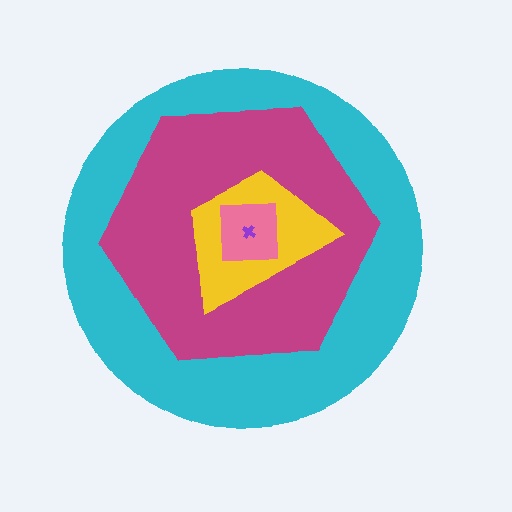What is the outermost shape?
The cyan circle.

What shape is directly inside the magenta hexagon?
The yellow trapezoid.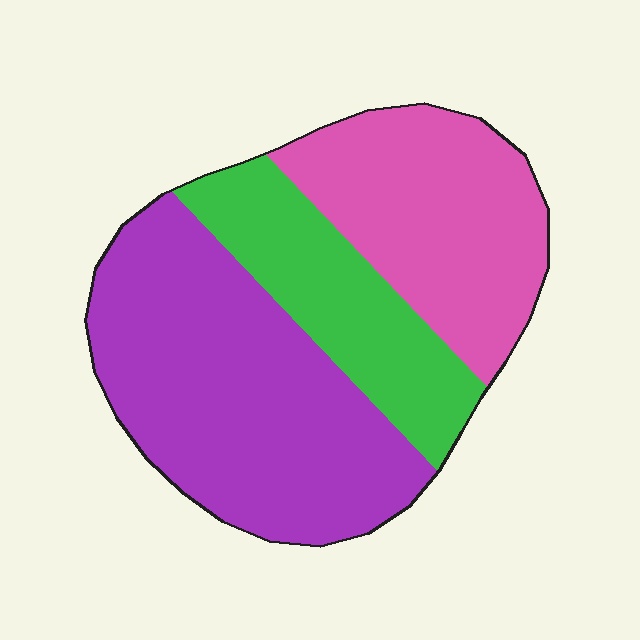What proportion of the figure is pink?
Pink covers 31% of the figure.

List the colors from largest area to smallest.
From largest to smallest: purple, pink, green.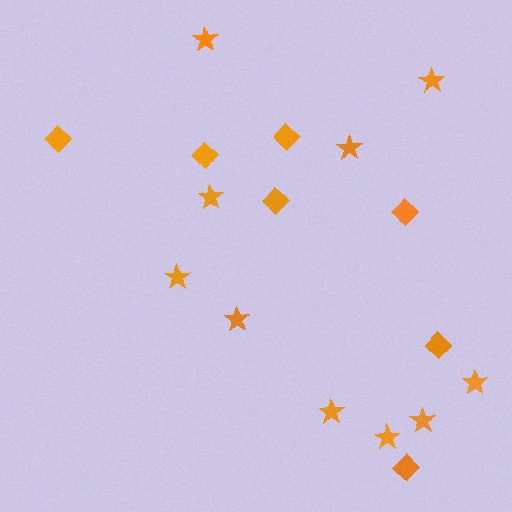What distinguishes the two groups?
There are 2 groups: one group of diamonds (7) and one group of stars (10).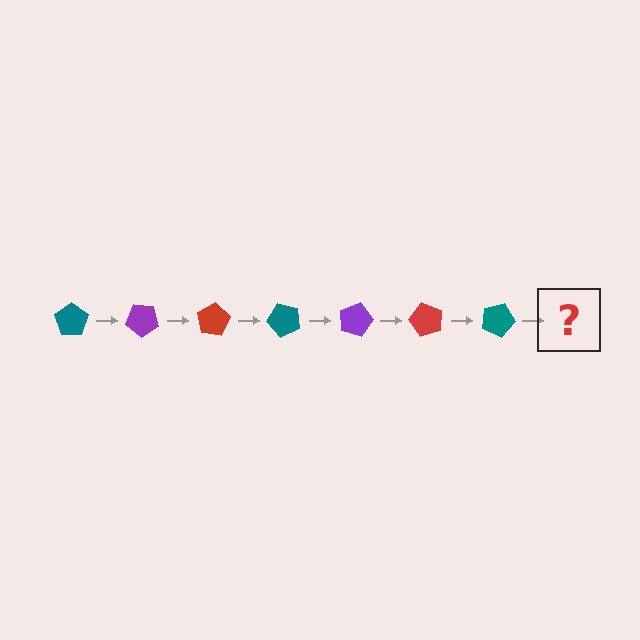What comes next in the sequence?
The next element should be a purple pentagon, rotated 280 degrees from the start.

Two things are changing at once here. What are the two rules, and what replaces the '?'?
The two rules are that it rotates 40 degrees each step and the color cycles through teal, purple, and red. The '?' should be a purple pentagon, rotated 280 degrees from the start.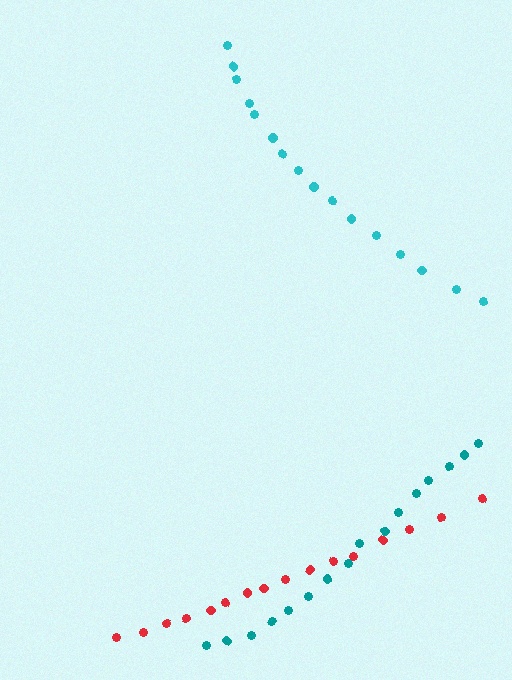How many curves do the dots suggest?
There are 3 distinct paths.